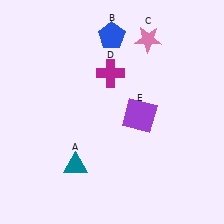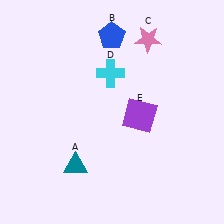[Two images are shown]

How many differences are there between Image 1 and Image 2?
There is 1 difference between the two images.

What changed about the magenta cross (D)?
In Image 1, D is magenta. In Image 2, it changed to cyan.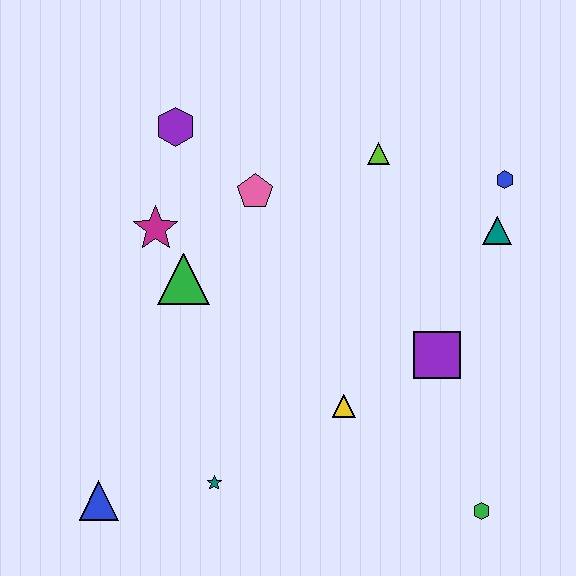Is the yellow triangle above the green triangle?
No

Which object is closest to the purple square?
The yellow triangle is closest to the purple square.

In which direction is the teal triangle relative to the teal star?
The teal triangle is to the right of the teal star.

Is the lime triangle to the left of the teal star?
No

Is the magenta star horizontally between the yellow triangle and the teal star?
No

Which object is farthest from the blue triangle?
The blue hexagon is farthest from the blue triangle.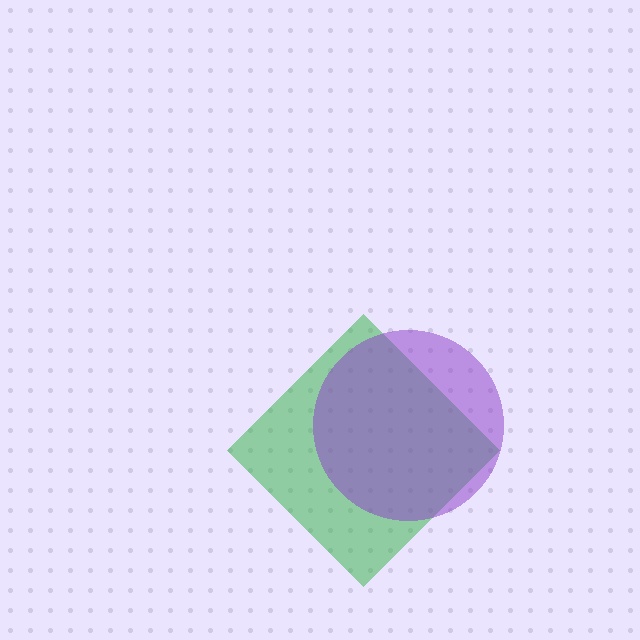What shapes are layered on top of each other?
The layered shapes are: a green diamond, a purple circle.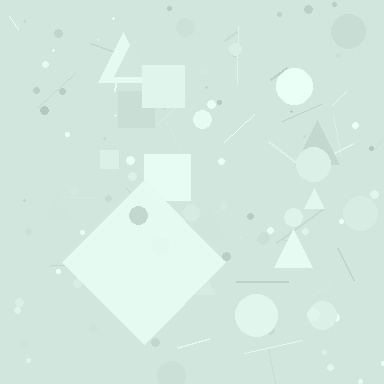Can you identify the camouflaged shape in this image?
The camouflaged shape is a diamond.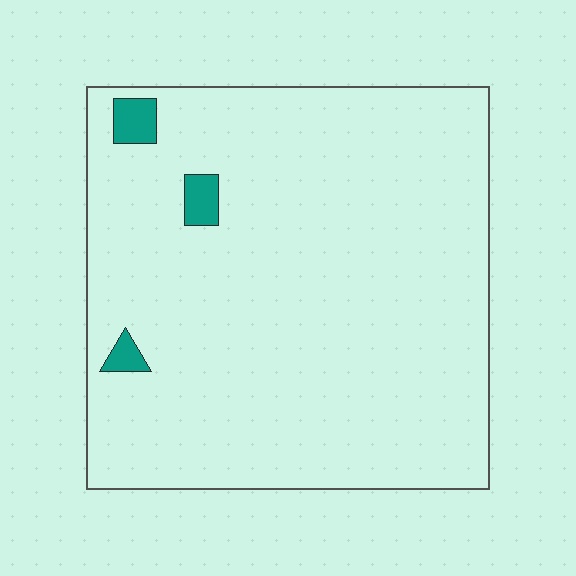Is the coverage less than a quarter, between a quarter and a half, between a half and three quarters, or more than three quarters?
Less than a quarter.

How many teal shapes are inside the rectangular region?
3.